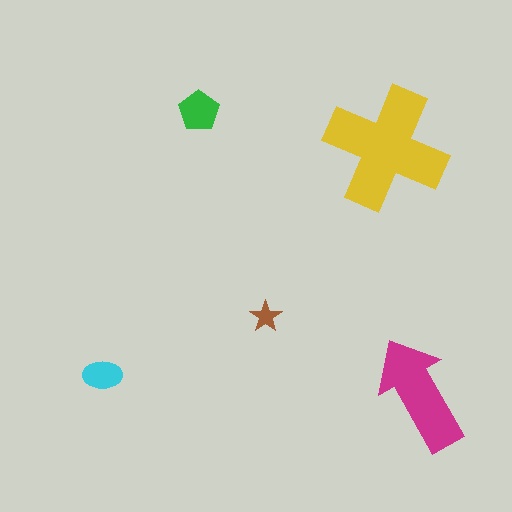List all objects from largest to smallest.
The yellow cross, the magenta arrow, the green pentagon, the cyan ellipse, the brown star.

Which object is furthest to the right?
The magenta arrow is rightmost.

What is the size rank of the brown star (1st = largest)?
5th.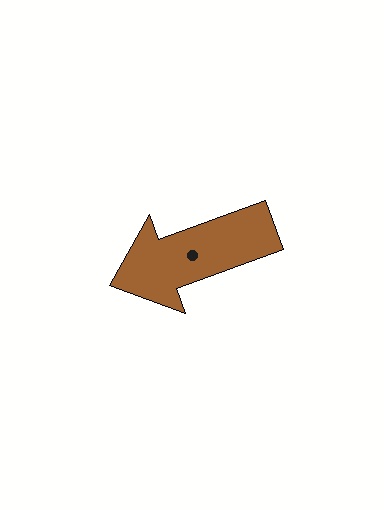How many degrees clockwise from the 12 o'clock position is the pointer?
Approximately 250 degrees.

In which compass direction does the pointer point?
West.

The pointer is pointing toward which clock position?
Roughly 8 o'clock.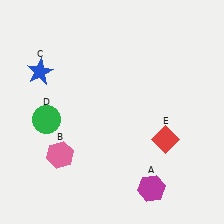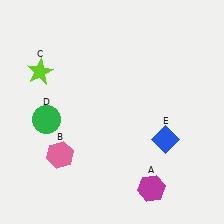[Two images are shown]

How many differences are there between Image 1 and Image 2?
There are 2 differences between the two images.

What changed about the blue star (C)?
In Image 1, C is blue. In Image 2, it changed to lime.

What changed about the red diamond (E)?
In Image 1, E is red. In Image 2, it changed to blue.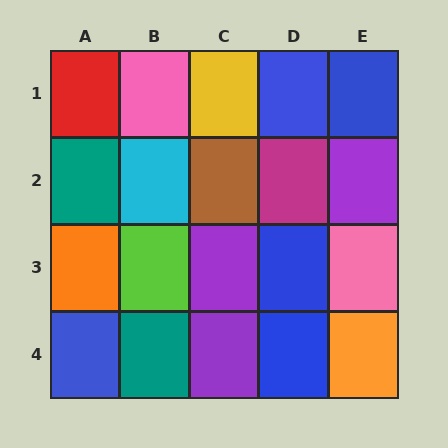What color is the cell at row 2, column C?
Brown.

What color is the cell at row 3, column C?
Purple.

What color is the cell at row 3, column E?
Pink.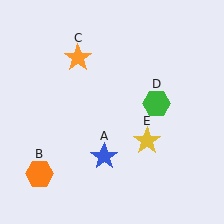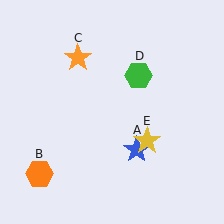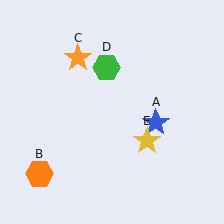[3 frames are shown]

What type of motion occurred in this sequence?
The blue star (object A), green hexagon (object D) rotated counterclockwise around the center of the scene.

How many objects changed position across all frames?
2 objects changed position: blue star (object A), green hexagon (object D).